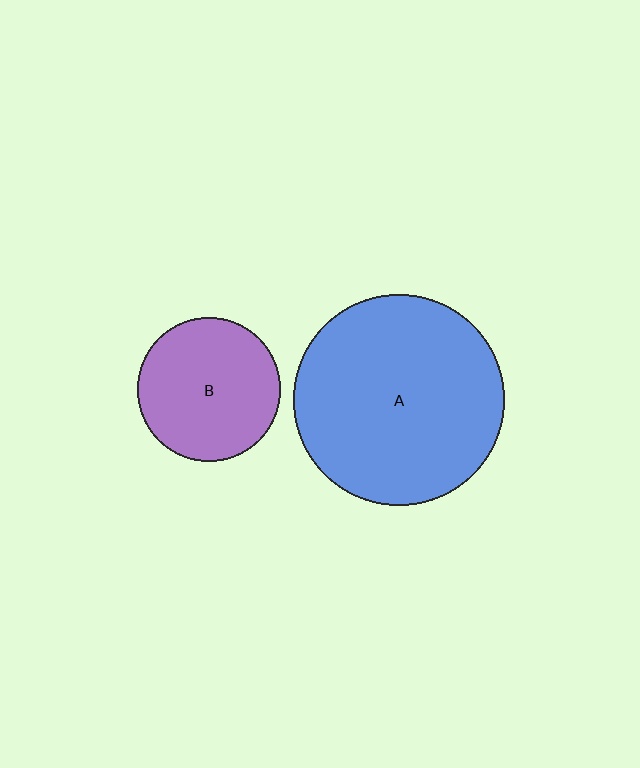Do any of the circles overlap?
No, none of the circles overlap.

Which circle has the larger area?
Circle A (blue).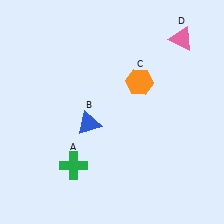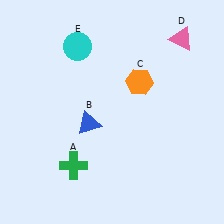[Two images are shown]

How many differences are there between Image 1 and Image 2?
There is 1 difference between the two images.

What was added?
A cyan circle (E) was added in Image 2.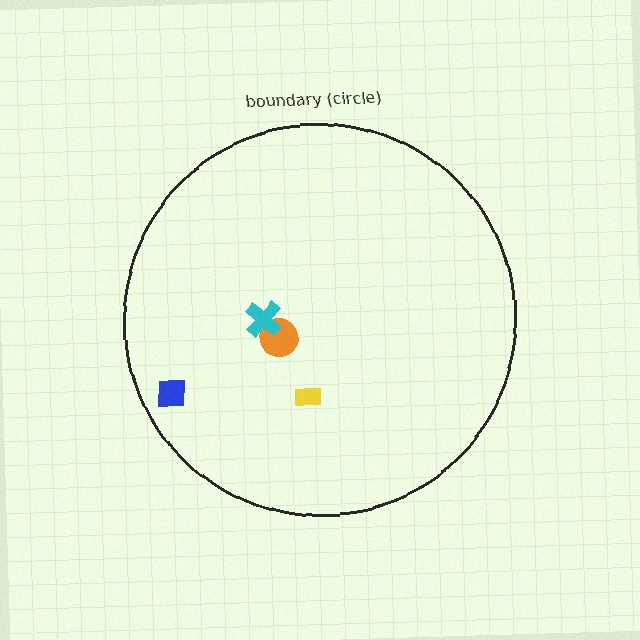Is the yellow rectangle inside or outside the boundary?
Inside.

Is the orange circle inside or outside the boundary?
Inside.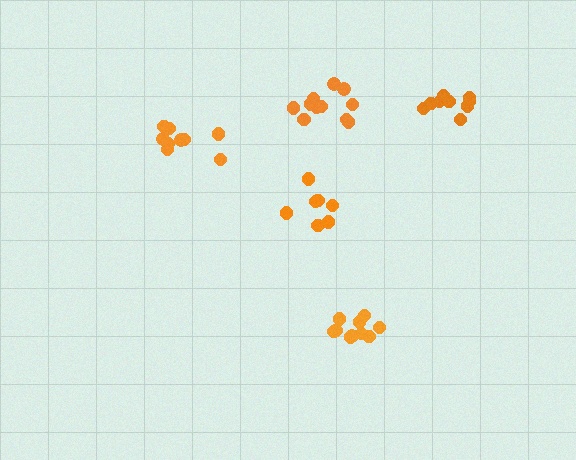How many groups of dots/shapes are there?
There are 5 groups.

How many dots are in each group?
Group 1: 9 dots, Group 2: 9 dots, Group 3: 10 dots, Group 4: 11 dots, Group 5: 7 dots (46 total).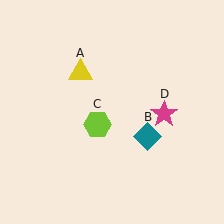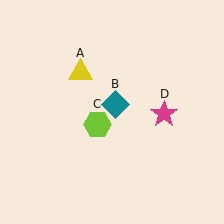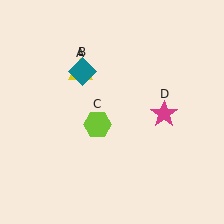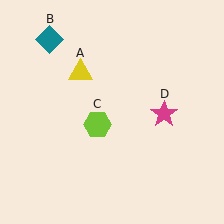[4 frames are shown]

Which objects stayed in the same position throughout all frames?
Yellow triangle (object A) and lime hexagon (object C) and magenta star (object D) remained stationary.